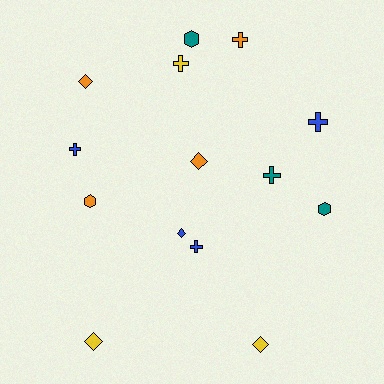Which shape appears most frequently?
Cross, with 6 objects.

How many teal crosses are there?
There is 1 teal cross.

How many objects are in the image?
There are 14 objects.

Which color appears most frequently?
Orange, with 4 objects.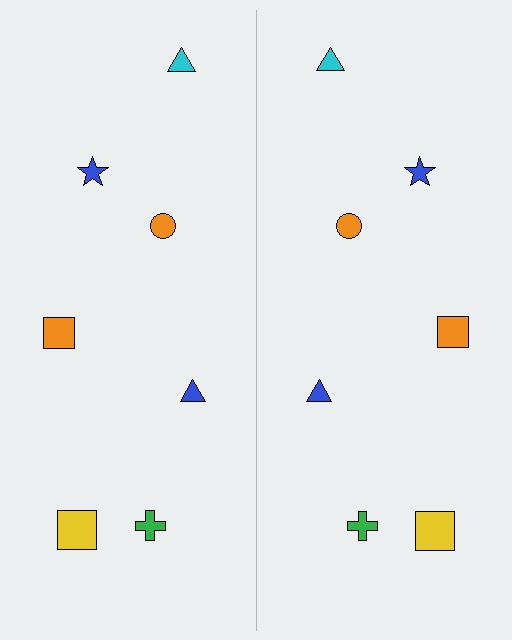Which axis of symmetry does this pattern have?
The pattern has a vertical axis of symmetry running through the center of the image.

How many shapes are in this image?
There are 14 shapes in this image.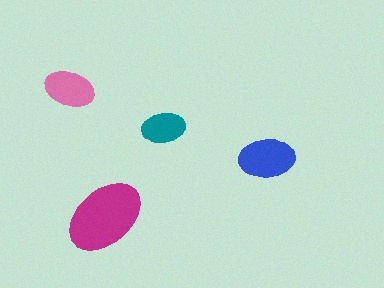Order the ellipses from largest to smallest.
the magenta one, the blue one, the pink one, the teal one.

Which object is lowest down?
The magenta ellipse is bottommost.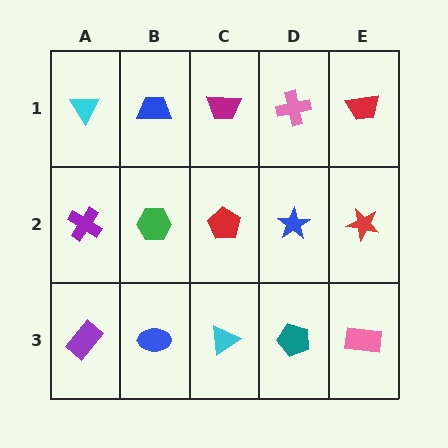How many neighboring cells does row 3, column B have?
3.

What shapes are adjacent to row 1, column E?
A red star (row 2, column E), a pink cross (row 1, column D).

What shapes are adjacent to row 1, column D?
A blue star (row 2, column D), a magenta trapezoid (row 1, column C), a red trapezoid (row 1, column E).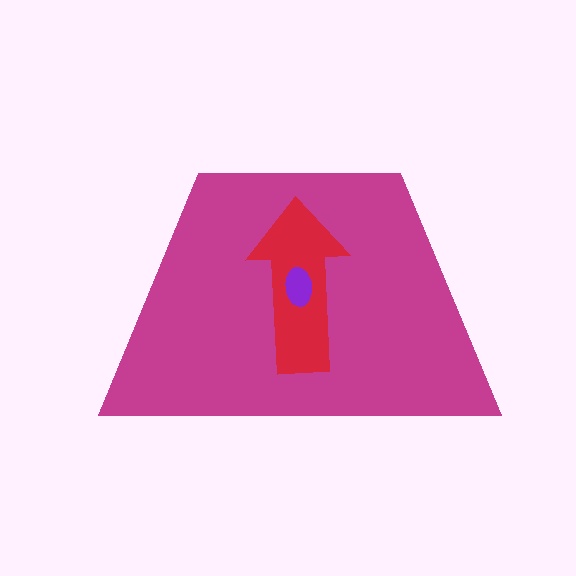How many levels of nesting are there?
3.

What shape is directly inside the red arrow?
The purple ellipse.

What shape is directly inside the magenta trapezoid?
The red arrow.